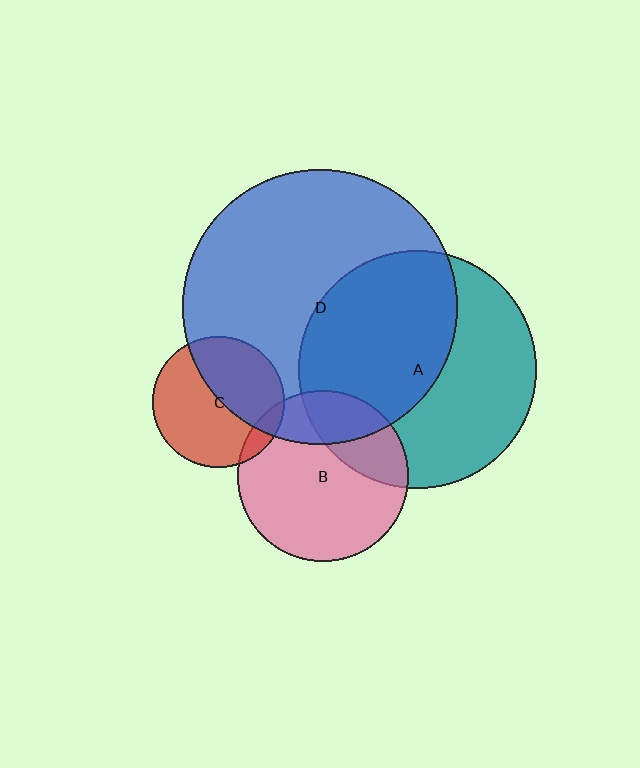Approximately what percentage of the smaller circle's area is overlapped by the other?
Approximately 10%.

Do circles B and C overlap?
Yes.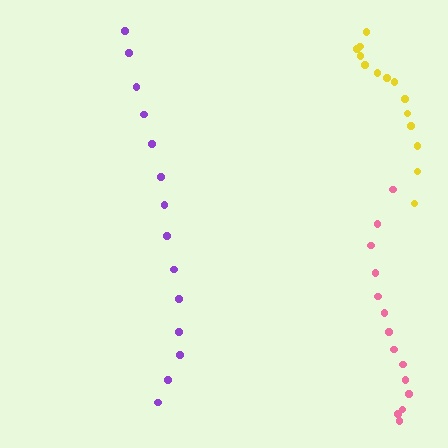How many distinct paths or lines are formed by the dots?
There are 3 distinct paths.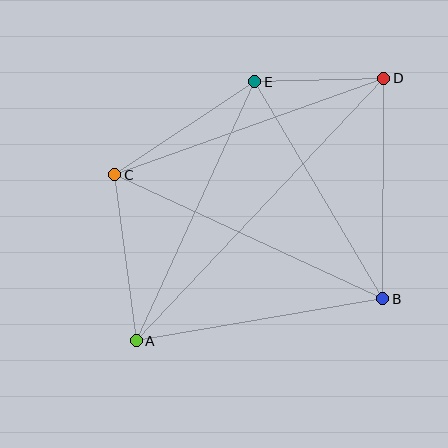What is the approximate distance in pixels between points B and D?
The distance between B and D is approximately 220 pixels.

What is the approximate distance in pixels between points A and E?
The distance between A and E is approximately 285 pixels.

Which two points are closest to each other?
Points D and E are closest to each other.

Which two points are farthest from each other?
Points A and D are farthest from each other.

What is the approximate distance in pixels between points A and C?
The distance between A and C is approximately 167 pixels.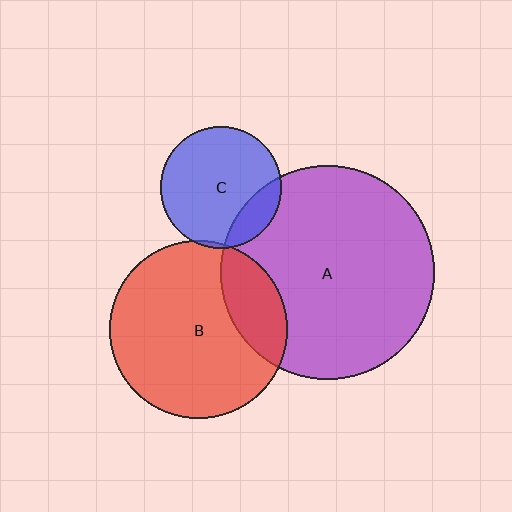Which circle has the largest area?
Circle A (purple).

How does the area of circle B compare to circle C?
Approximately 2.1 times.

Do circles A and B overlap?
Yes.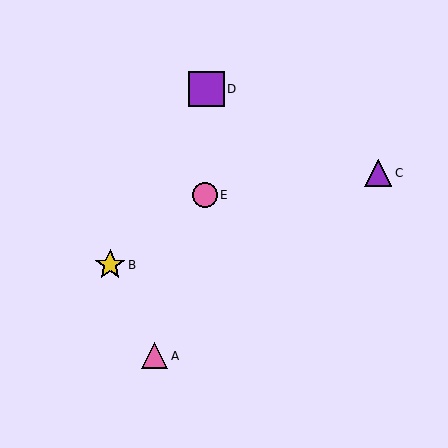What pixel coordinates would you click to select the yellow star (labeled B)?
Click at (110, 265) to select the yellow star B.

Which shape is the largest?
The purple square (labeled D) is the largest.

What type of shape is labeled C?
Shape C is a purple triangle.